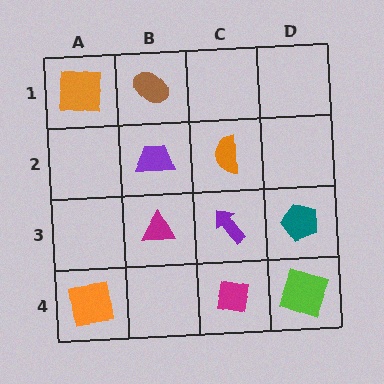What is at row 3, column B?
A magenta triangle.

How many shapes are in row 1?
2 shapes.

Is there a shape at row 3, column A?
No, that cell is empty.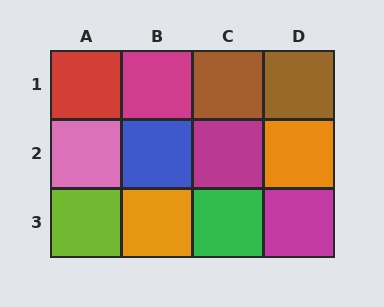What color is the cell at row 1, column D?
Brown.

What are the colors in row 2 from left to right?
Pink, blue, magenta, orange.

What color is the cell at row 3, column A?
Lime.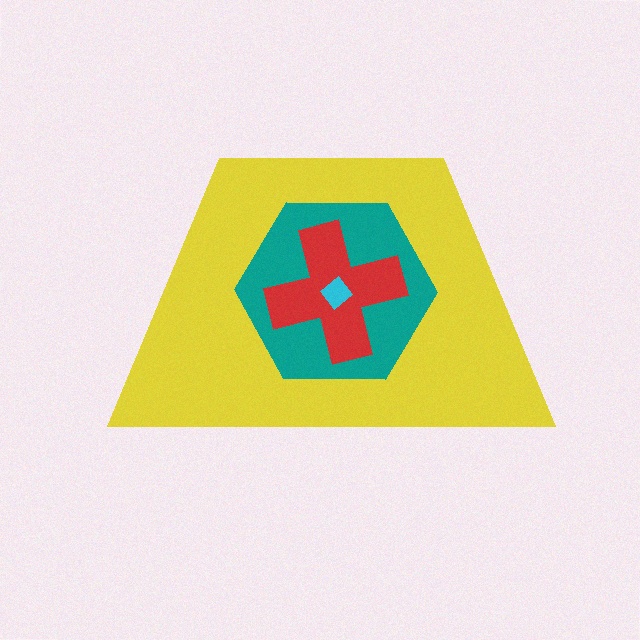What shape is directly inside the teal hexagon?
The red cross.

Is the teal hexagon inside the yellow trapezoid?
Yes.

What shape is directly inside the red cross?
The cyan diamond.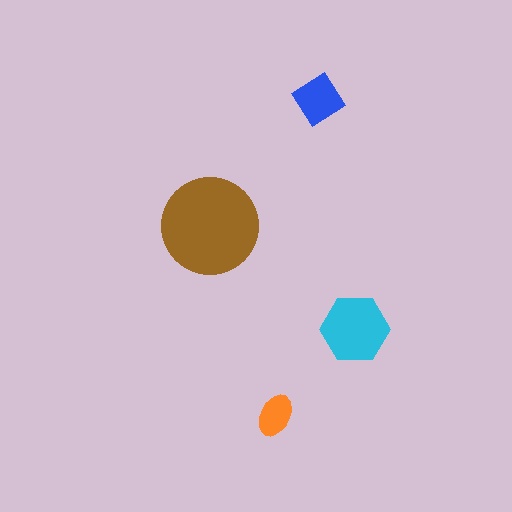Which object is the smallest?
The orange ellipse.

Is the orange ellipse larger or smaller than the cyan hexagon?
Smaller.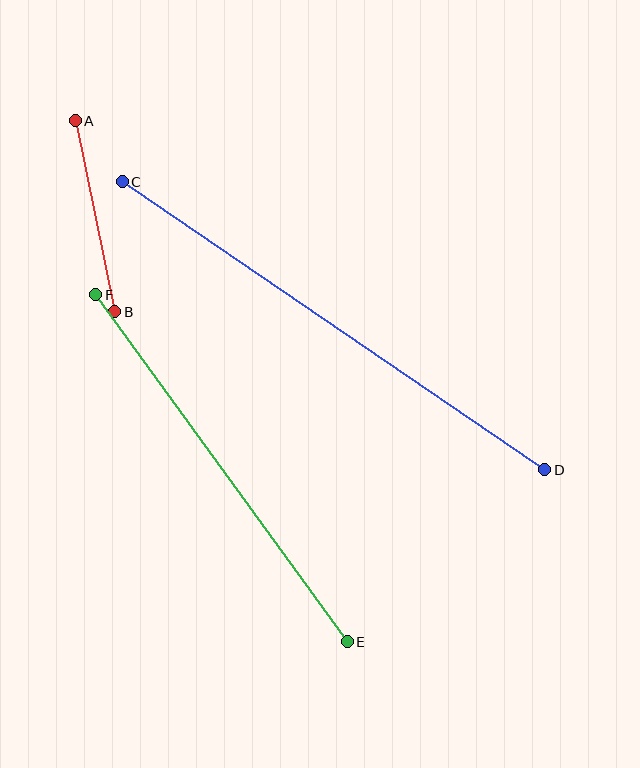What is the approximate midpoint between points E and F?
The midpoint is at approximately (221, 468) pixels.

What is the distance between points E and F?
The distance is approximately 429 pixels.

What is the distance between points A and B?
The distance is approximately 195 pixels.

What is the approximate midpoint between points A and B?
The midpoint is at approximately (95, 216) pixels.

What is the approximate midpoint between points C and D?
The midpoint is at approximately (334, 326) pixels.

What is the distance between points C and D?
The distance is approximately 512 pixels.